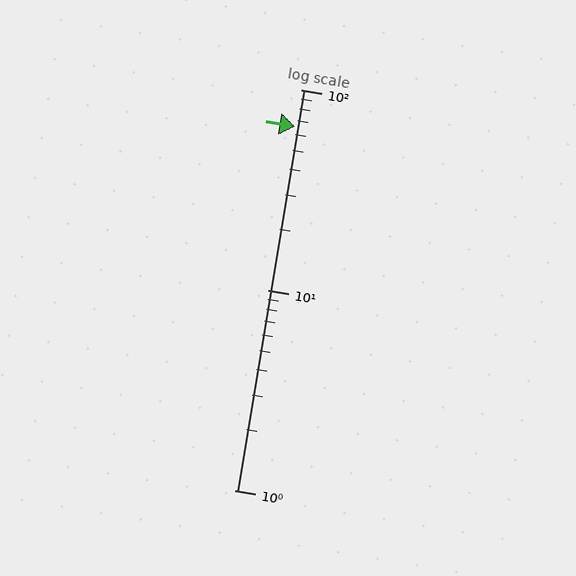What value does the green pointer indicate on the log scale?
The pointer indicates approximately 65.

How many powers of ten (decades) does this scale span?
The scale spans 2 decades, from 1 to 100.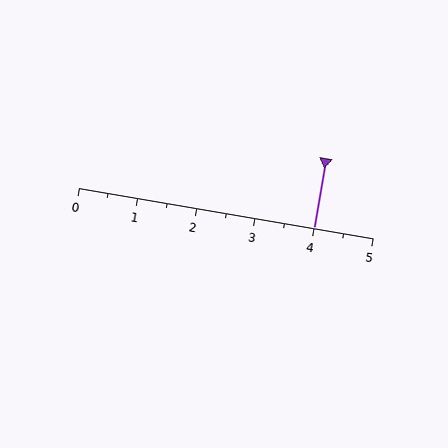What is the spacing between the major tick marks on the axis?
The major ticks are spaced 1 apart.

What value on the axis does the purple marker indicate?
The marker indicates approximately 4.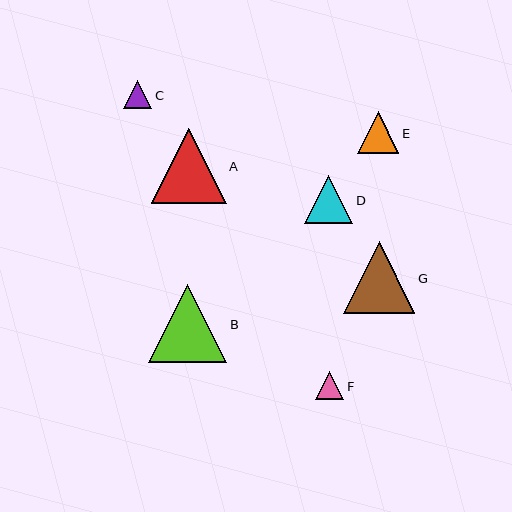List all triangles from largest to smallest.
From largest to smallest: B, A, G, D, E, F, C.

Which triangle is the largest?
Triangle B is the largest with a size of approximately 78 pixels.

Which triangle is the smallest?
Triangle C is the smallest with a size of approximately 28 pixels.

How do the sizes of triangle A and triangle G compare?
Triangle A and triangle G are approximately the same size.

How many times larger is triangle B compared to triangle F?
Triangle B is approximately 2.7 times the size of triangle F.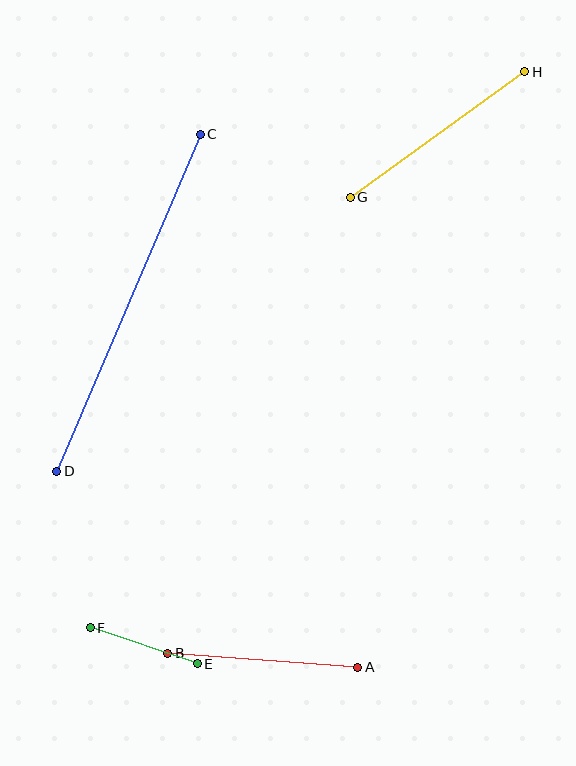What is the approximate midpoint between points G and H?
The midpoint is at approximately (438, 135) pixels.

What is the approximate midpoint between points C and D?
The midpoint is at approximately (128, 303) pixels.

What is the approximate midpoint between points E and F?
The midpoint is at approximately (144, 646) pixels.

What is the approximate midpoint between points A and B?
The midpoint is at approximately (263, 660) pixels.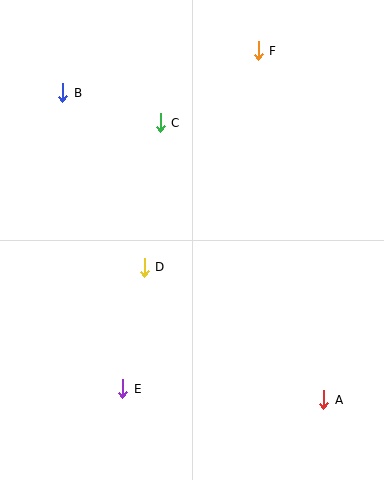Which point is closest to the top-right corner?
Point F is closest to the top-right corner.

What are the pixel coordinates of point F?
Point F is at (258, 51).